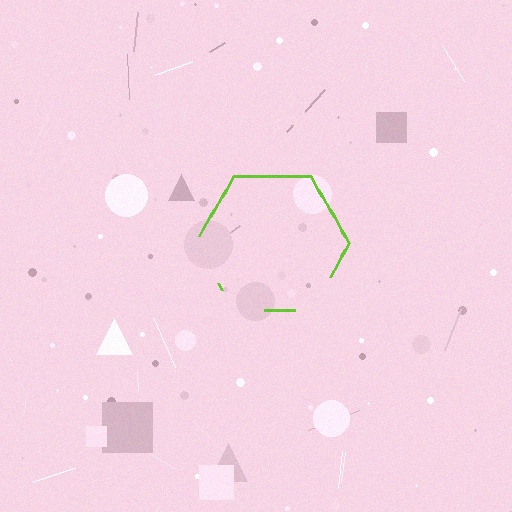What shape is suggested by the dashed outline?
The dashed outline suggests a hexagon.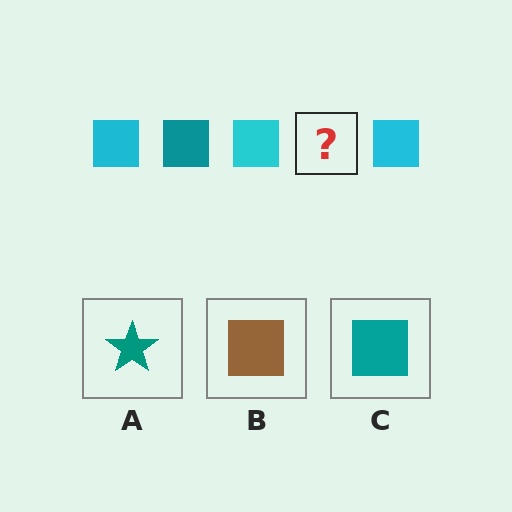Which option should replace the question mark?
Option C.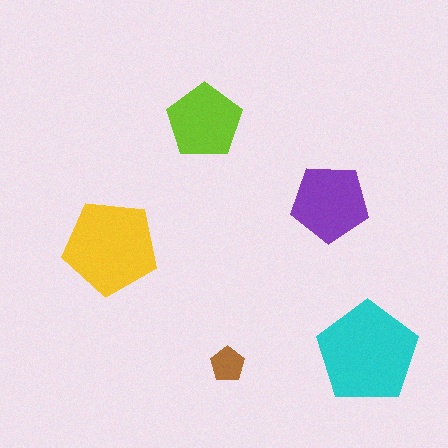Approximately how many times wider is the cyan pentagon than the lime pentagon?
About 1.5 times wider.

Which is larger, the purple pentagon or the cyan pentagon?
The cyan one.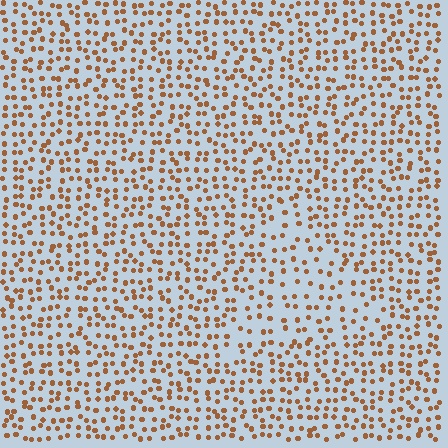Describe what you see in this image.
The image contains small brown elements arranged at two different densities. A triangle-shaped region is visible where the elements are less densely packed than the surrounding area.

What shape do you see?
I see a triangle.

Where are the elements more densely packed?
The elements are more densely packed outside the triangle boundary.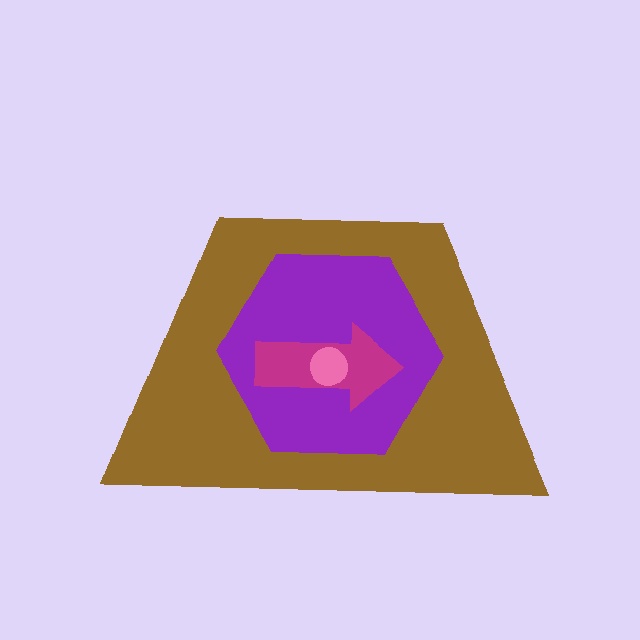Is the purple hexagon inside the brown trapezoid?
Yes.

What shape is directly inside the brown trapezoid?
The purple hexagon.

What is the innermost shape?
The pink circle.